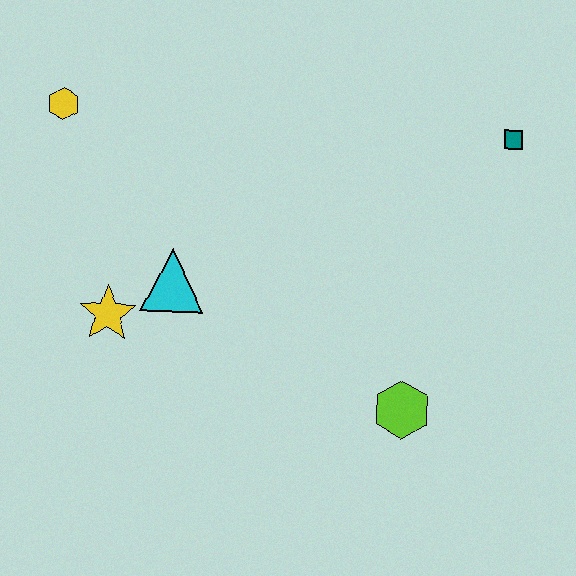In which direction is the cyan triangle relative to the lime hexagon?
The cyan triangle is to the left of the lime hexagon.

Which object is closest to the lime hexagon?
The cyan triangle is closest to the lime hexagon.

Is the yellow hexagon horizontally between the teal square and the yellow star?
No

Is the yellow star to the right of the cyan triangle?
No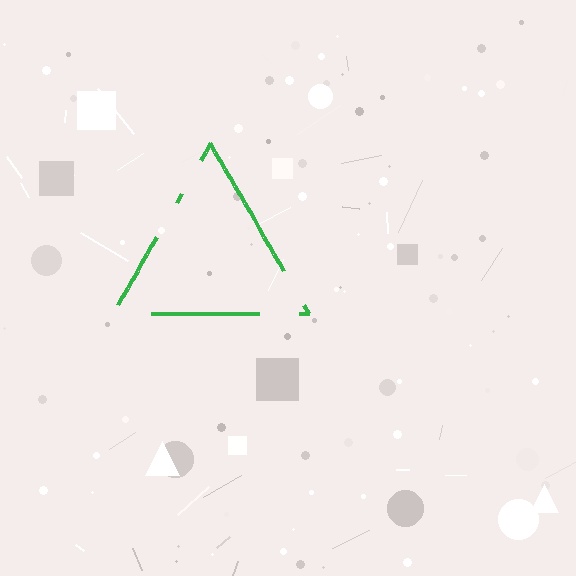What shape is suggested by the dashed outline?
The dashed outline suggests a triangle.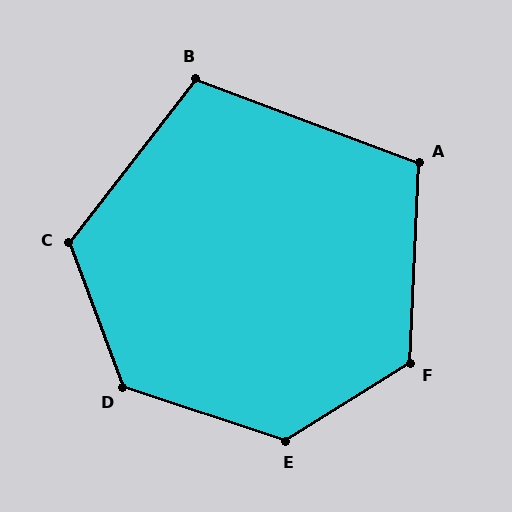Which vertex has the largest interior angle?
E, at approximately 130 degrees.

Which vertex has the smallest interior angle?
B, at approximately 107 degrees.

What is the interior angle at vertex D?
Approximately 128 degrees (obtuse).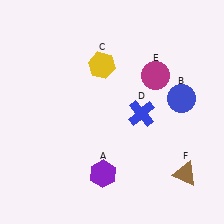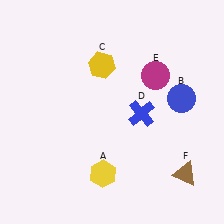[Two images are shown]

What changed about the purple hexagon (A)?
In Image 1, A is purple. In Image 2, it changed to yellow.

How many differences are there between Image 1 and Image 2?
There is 1 difference between the two images.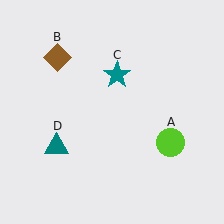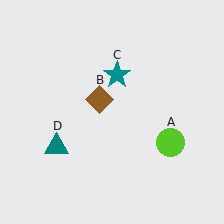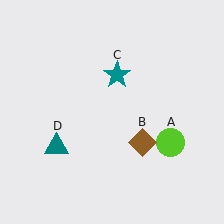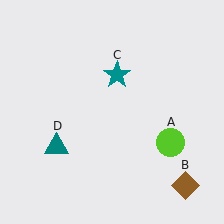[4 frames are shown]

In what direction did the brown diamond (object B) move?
The brown diamond (object B) moved down and to the right.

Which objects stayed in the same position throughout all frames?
Lime circle (object A) and teal star (object C) and teal triangle (object D) remained stationary.